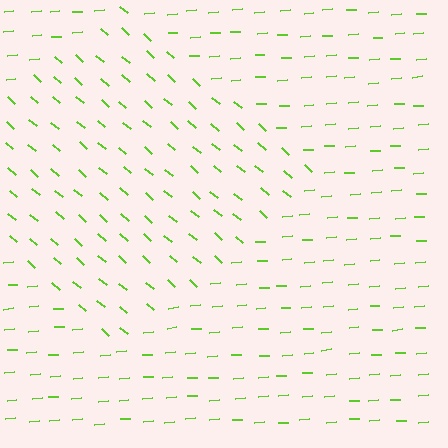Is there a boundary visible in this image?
Yes, there is a texture boundary formed by a change in line orientation.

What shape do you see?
I see a diamond.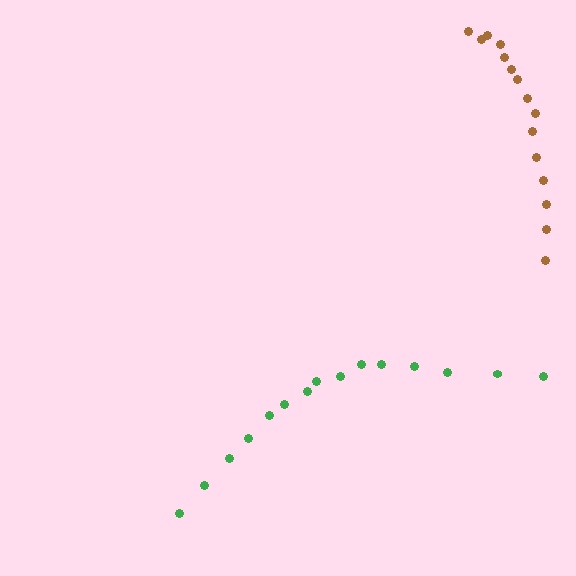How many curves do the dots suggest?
There are 2 distinct paths.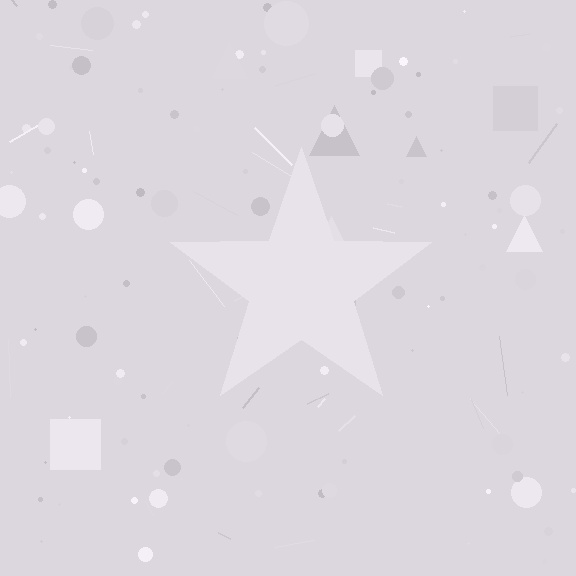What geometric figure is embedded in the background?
A star is embedded in the background.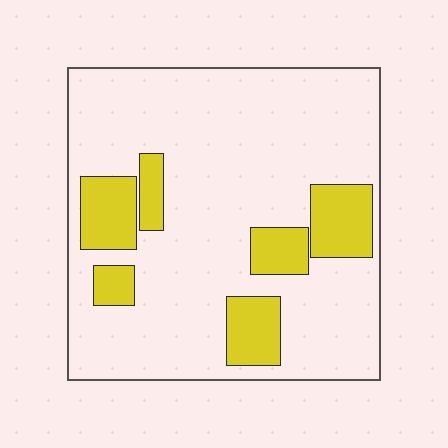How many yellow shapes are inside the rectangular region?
6.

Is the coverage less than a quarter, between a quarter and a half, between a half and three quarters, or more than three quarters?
Less than a quarter.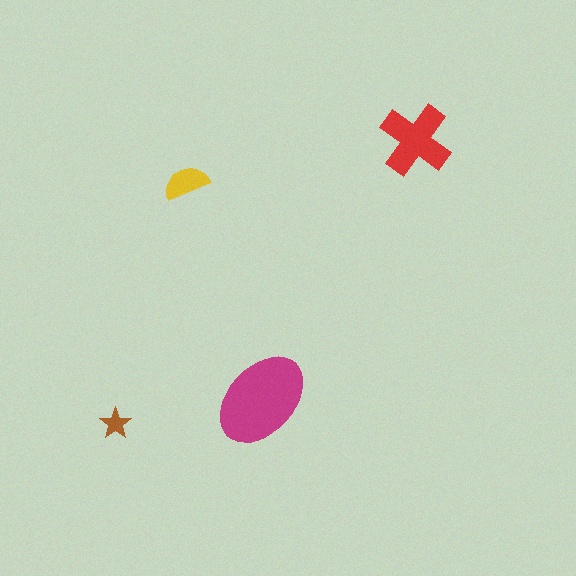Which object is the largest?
The magenta ellipse.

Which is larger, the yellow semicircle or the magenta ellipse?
The magenta ellipse.